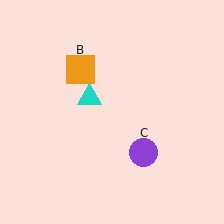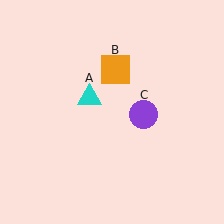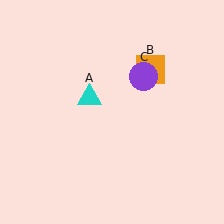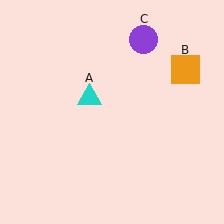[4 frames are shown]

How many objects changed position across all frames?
2 objects changed position: orange square (object B), purple circle (object C).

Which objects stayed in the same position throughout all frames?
Cyan triangle (object A) remained stationary.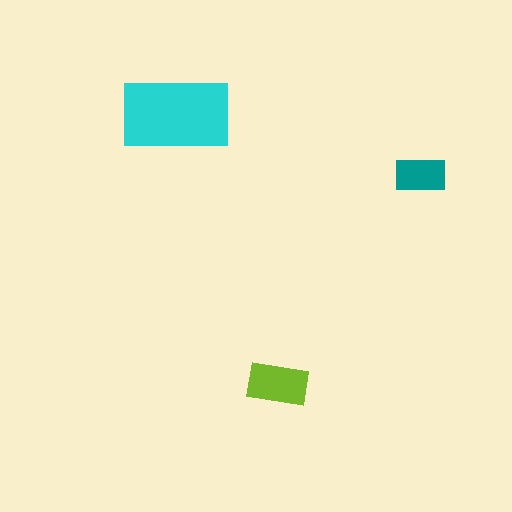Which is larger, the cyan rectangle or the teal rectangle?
The cyan one.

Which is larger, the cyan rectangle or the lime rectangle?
The cyan one.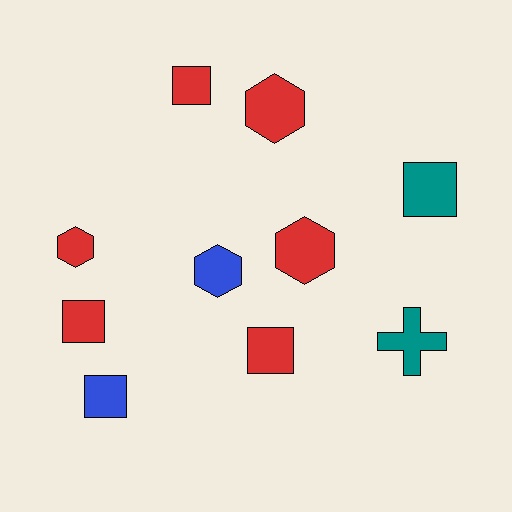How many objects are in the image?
There are 10 objects.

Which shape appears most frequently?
Square, with 5 objects.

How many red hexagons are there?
There are 3 red hexagons.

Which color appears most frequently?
Red, with 6 objects.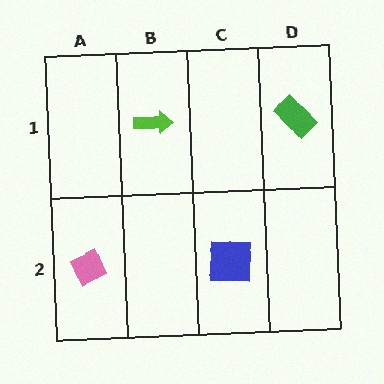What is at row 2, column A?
A pink diamond.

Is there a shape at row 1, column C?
No, that cell is empty.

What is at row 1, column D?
A green rectangle.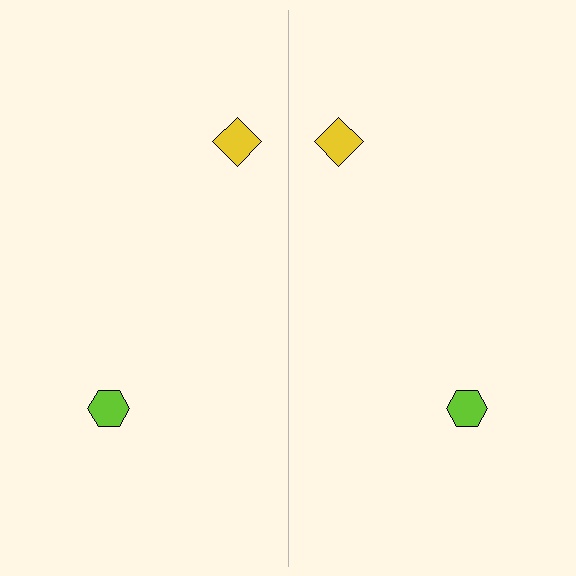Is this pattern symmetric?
Yes, this pattern has bilateral (reflection) symmetry.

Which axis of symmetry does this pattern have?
The pattern has a vertical axis of symmetry running through the center of the image.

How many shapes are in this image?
There are 4 shapes in this image.